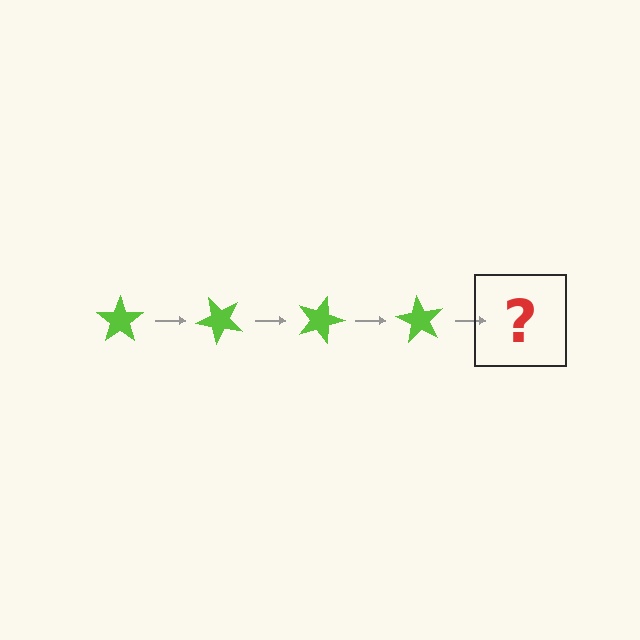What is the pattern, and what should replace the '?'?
The pattern is that the star rotates 45 degrees each step. The '?' should be a lime star rotated 180 degrees.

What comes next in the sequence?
The next element should be a lime star rotated 180 degrees.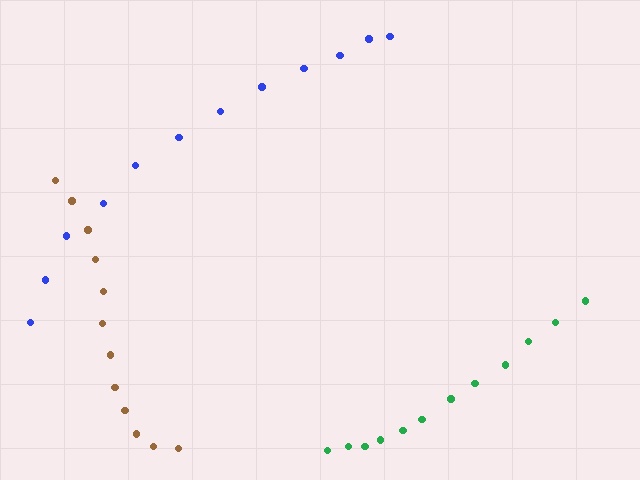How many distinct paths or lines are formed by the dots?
There are 3 distinct paths.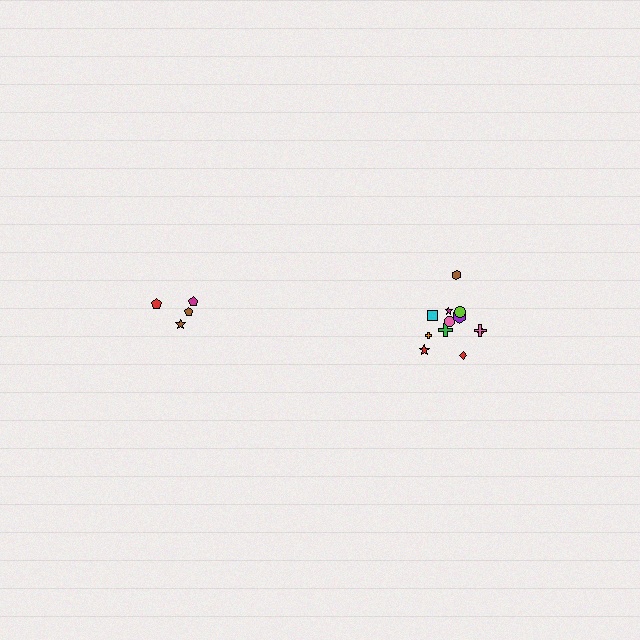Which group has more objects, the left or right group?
The right group.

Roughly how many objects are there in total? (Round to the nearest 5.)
Roughly 15 objects in total.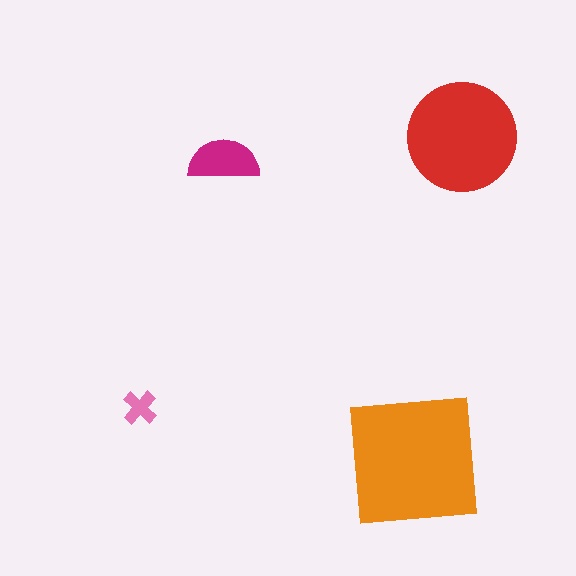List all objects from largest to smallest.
The orange square, the red circle, the magenta semicircle, the pink cross.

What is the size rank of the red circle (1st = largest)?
2nd.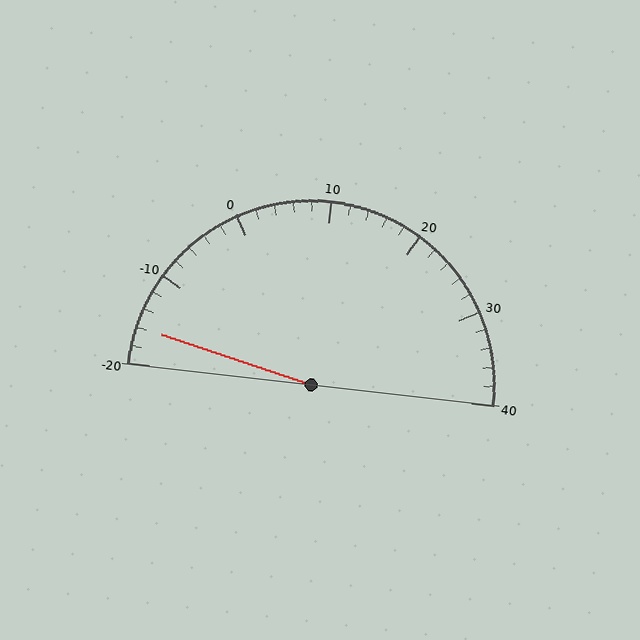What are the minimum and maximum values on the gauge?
The gauge ranges from -20 to 40.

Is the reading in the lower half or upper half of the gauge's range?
The reading is in the lower half of the range (-20 to 40).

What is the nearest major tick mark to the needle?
The nearest major tick mark is -20.